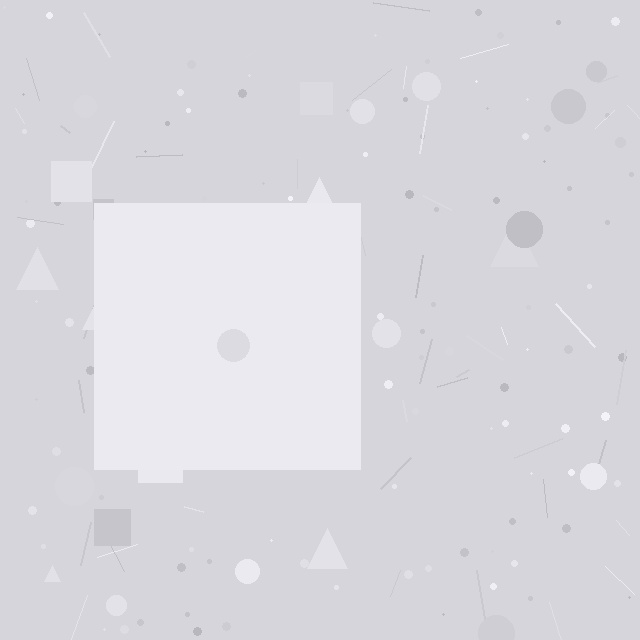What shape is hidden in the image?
A square is hidden in the image.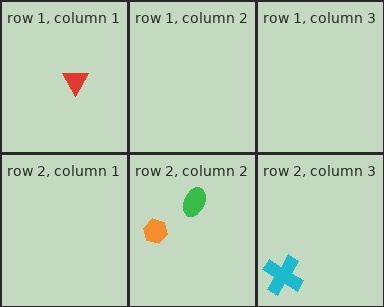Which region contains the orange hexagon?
The row 2, column 2 region.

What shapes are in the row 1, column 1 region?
The red triangle.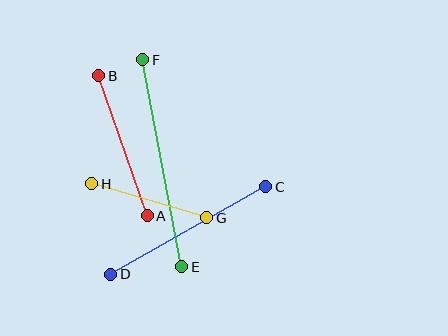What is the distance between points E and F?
The distance is approximately 211 pixels.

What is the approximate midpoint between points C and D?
The midpoint is at approximately (188, 231) pixels.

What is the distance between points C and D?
The distance is approximately 178 pixels.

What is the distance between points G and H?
The distance is approximately 120 pixels.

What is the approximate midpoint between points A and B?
The midpoint is at approximately (123, 146) pixels.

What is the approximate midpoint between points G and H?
The midpoint is at approximately (149, 201) pixels.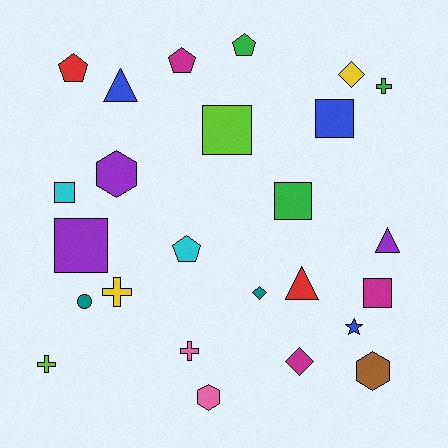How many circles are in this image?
There is 1 circle.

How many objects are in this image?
There are 25 objects.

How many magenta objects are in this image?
There are 3 magenta objects.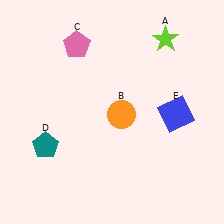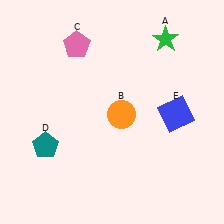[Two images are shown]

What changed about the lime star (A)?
In Image 1, A is lime. In Image 2, it changed to green.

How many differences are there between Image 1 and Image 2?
There is 1 difference between the two images.